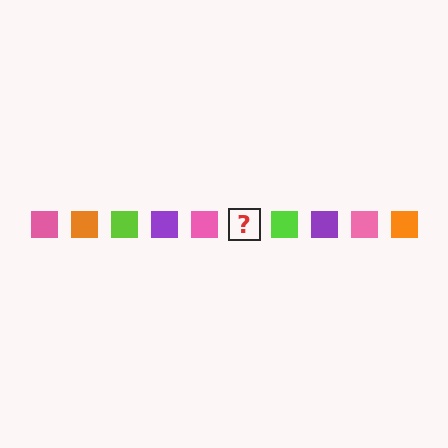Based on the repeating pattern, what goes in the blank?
The blank should be an orange square.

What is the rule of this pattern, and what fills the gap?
The rule is that the pattern cycles through pink, orange, lime, purple squares. The gap should be filled with an orange square.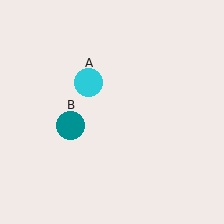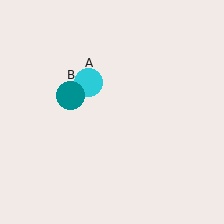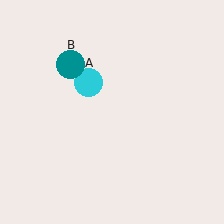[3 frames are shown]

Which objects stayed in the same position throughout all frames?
Cyan circle (object A) remained stationary.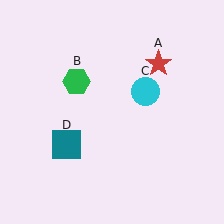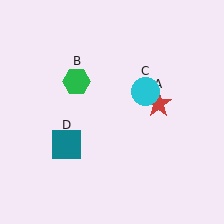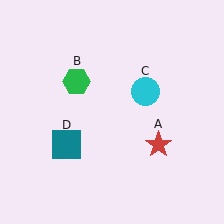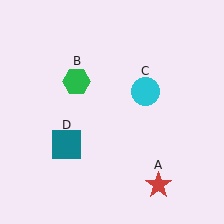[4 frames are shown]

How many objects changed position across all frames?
1 object changed position: red star (object A).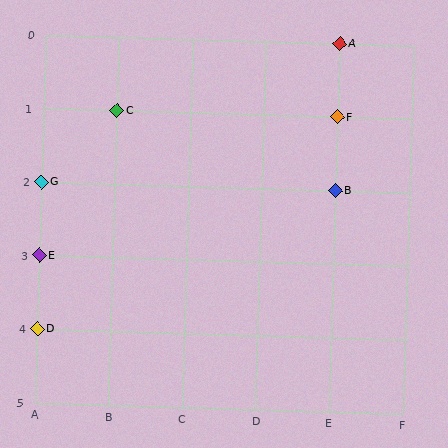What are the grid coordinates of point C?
Point C is at grid coordinates (B, 1).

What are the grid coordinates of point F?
Point F is at grid coordinates (E, 1).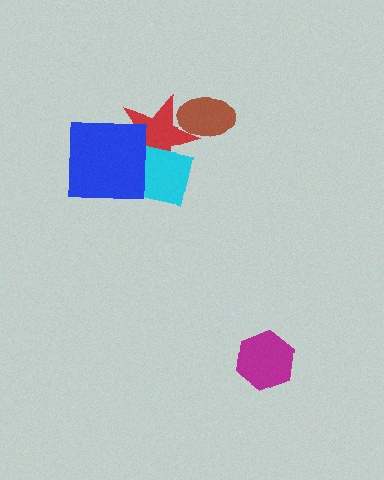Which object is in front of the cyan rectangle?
The blue square is in front of the cyan rectangle.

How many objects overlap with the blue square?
2 objects overlap with the blue square.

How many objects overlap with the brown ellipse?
1 object overlaps with the brown ellipse.